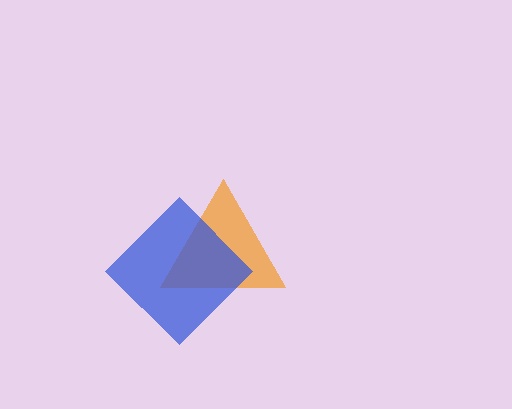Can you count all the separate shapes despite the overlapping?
Yes, there are 2 separate shapes.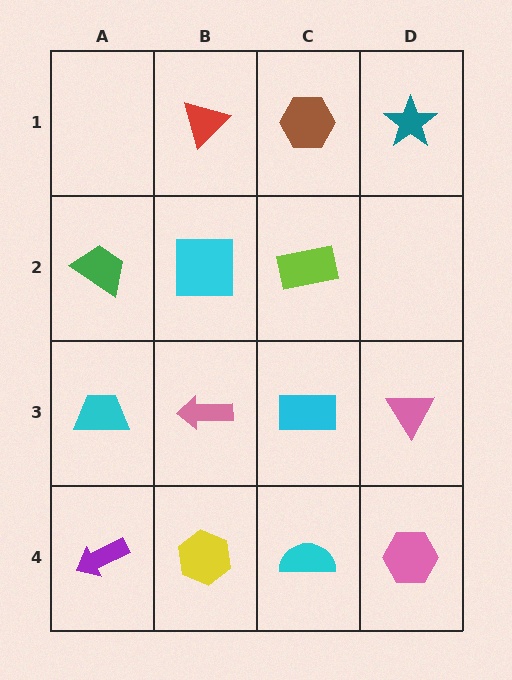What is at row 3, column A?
A cyan trapezoid.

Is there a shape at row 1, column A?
No, that cell is empty.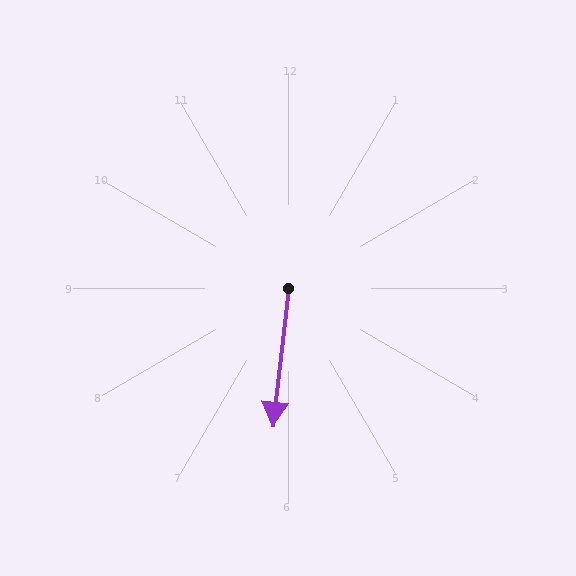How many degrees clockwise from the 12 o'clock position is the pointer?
Approximately 187 degrees.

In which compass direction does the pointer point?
South.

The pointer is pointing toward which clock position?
Roughly 6 o'clock.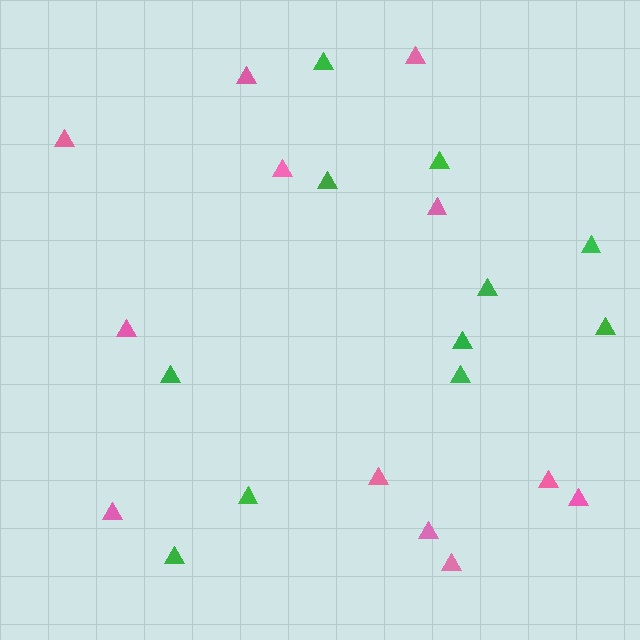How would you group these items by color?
There are 2 groups: one group of green triangles (11) and one group of pink triangles (12).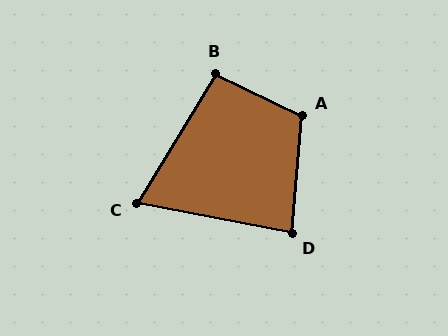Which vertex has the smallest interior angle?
C, at approximately 69 degrees.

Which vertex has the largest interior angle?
A, at approximately 111 degrees.